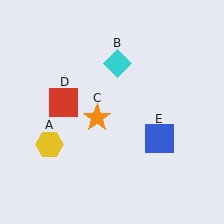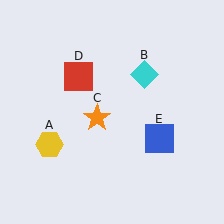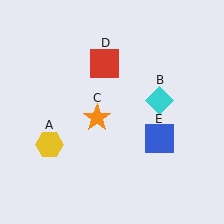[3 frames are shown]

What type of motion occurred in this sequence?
The cyan diamond (object B), red square (object D) rotated clockwise around the center of the scene.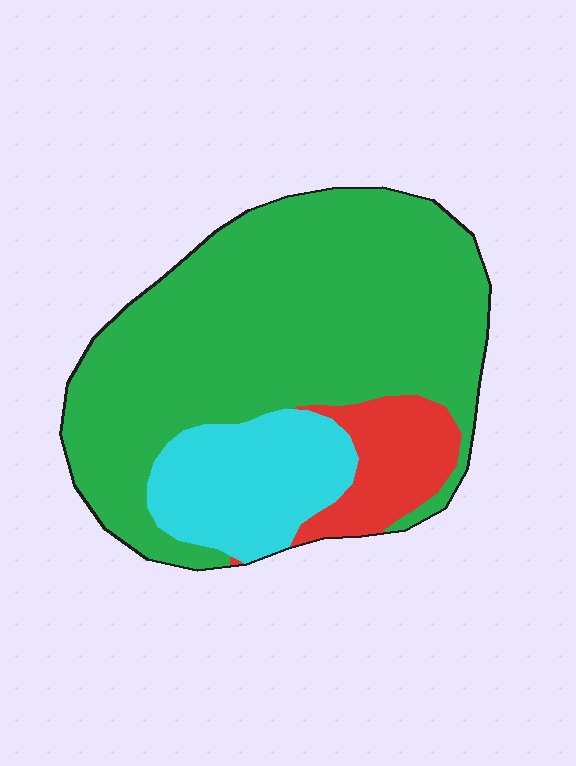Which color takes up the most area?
Green, at roughly 70%.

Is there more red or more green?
Green.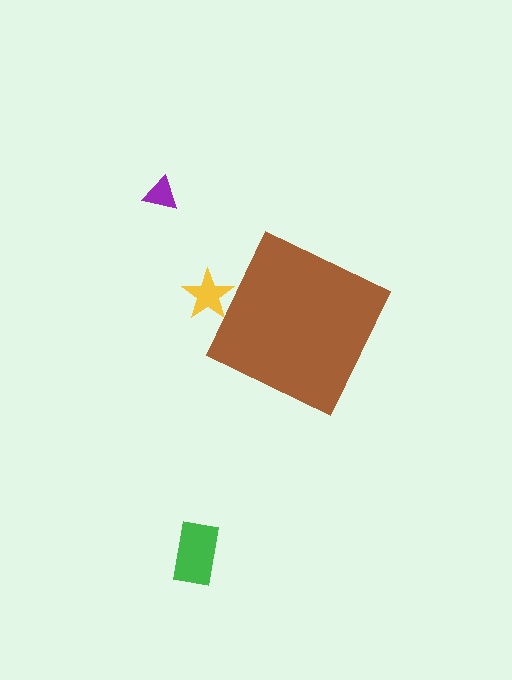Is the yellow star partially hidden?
Yes, the yellow star is partially hidden behind the brown diamond.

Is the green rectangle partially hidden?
No, the green rectangle is fully visible.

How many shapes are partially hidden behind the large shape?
1 shape is partially hidden.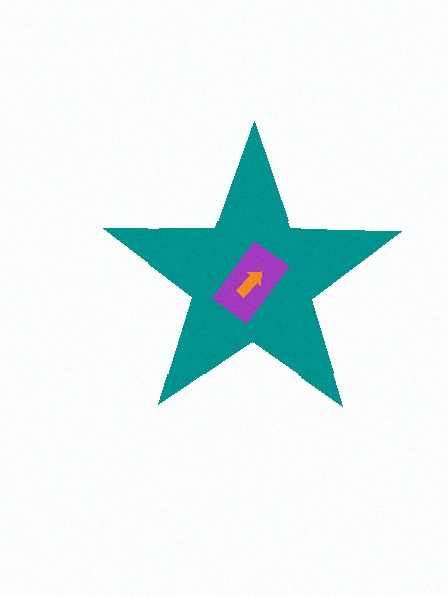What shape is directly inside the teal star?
The purple rectangle.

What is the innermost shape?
The orange arrow.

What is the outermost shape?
The teal star.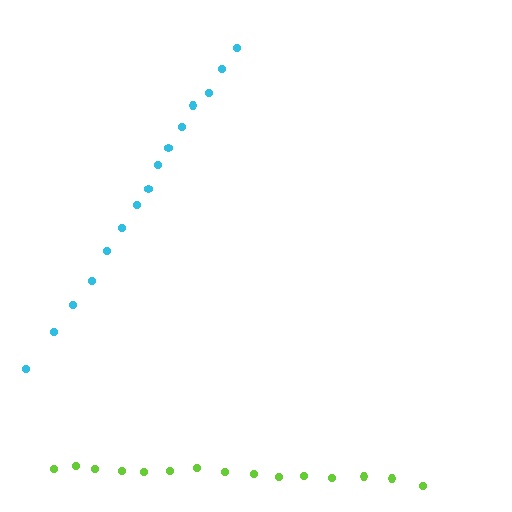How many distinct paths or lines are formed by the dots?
There are 2 distinct paths.